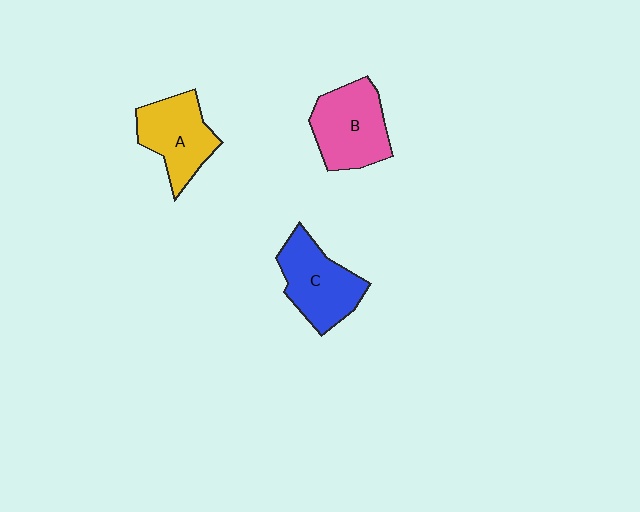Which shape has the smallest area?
Shape A (yellow).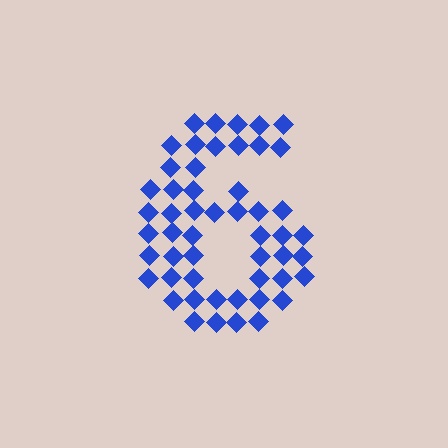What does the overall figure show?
The overall figure shows the digit 6.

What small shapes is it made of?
It is made of small diamonds.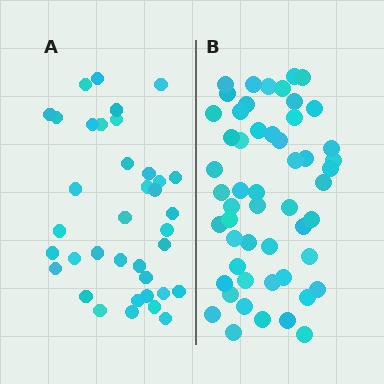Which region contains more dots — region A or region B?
Region B (the right region) has more dots.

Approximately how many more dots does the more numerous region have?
Region B has approximately 15 more dots than region A.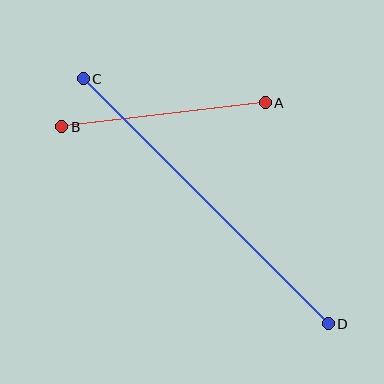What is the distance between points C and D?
The distance is approximately 346 pixels.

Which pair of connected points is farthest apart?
Points C and D are farthest apart.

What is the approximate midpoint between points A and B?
The midpoint is at approximately (164, 115) pixels.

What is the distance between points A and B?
The distance is approximately 205 pixels.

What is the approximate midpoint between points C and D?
The midpoint is at approximately (206, 201) pixels.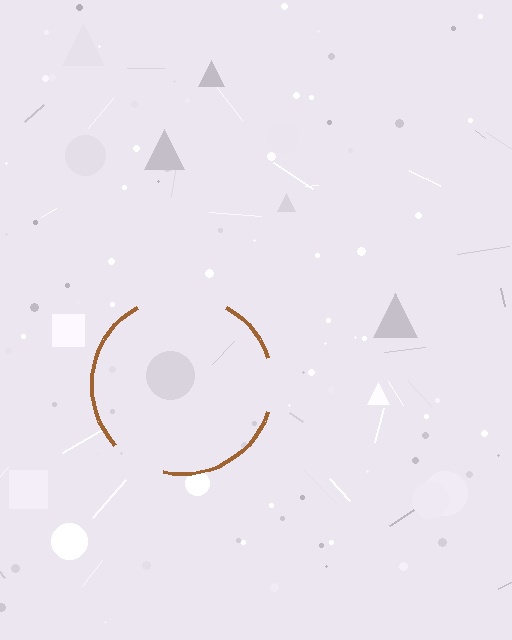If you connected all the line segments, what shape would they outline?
They would outline a circle.